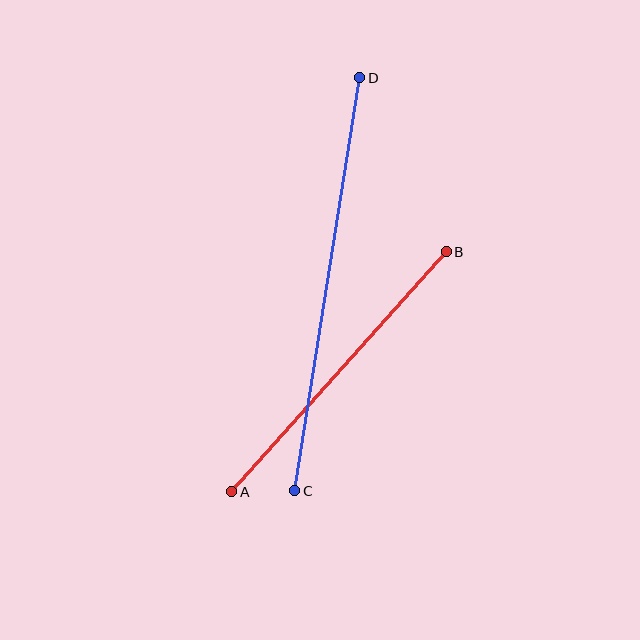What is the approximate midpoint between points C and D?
The midpoint is at approximately (327, 284) pixels.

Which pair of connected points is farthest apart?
Points C and D are farthest apart.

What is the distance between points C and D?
The distance is approximately 418 pixels.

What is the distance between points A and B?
The distance is approximately 322 pixels.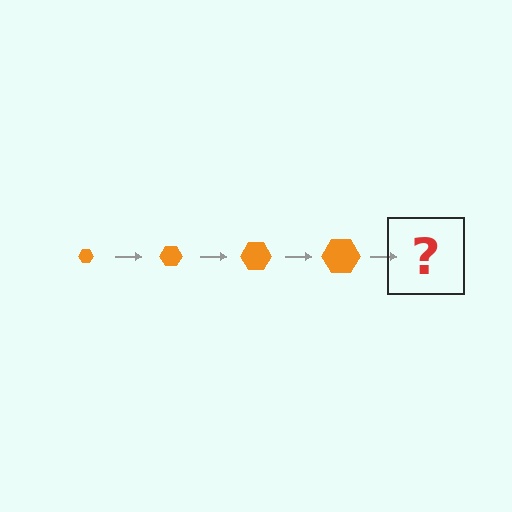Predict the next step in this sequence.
The next step is an orange hexagon, larger than the previous one.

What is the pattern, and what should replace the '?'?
The pattern is that the hexagon gets progressively larger each step. The '?' should be an orange hexagon, larger than the previous one.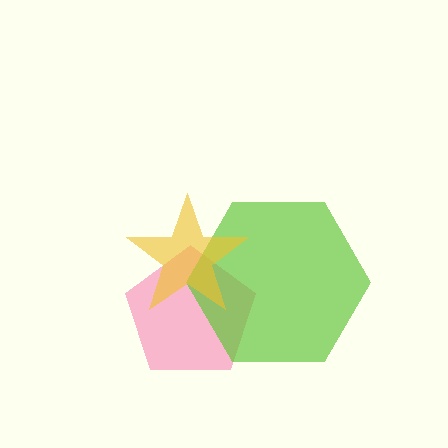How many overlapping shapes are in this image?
There are 3 overlapping shapes in the image.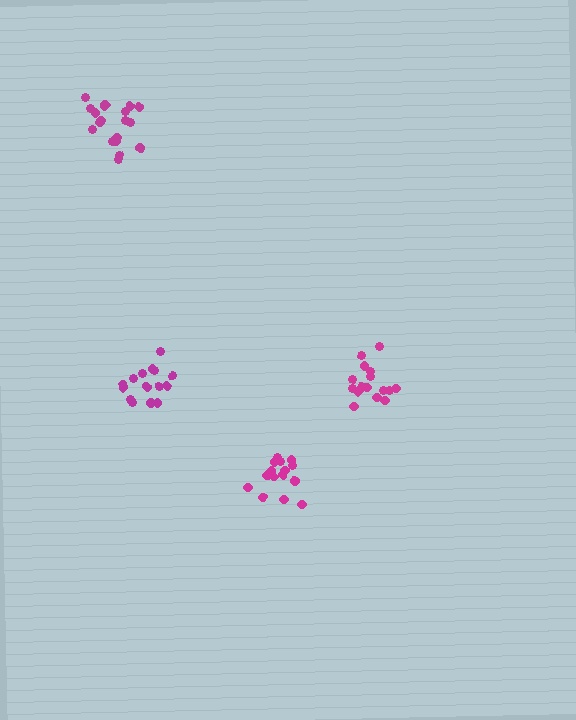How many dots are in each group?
Group 1: 16 dots, Group 2: 15 dots, Group 3: 17 dots, Group 4: 19 dots (67 total).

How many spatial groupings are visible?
There are 4 spatial groupings.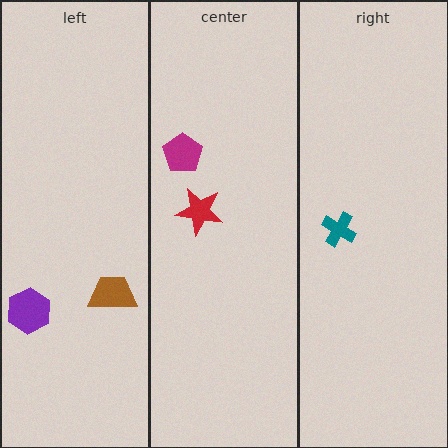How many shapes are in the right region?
1.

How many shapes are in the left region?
2.